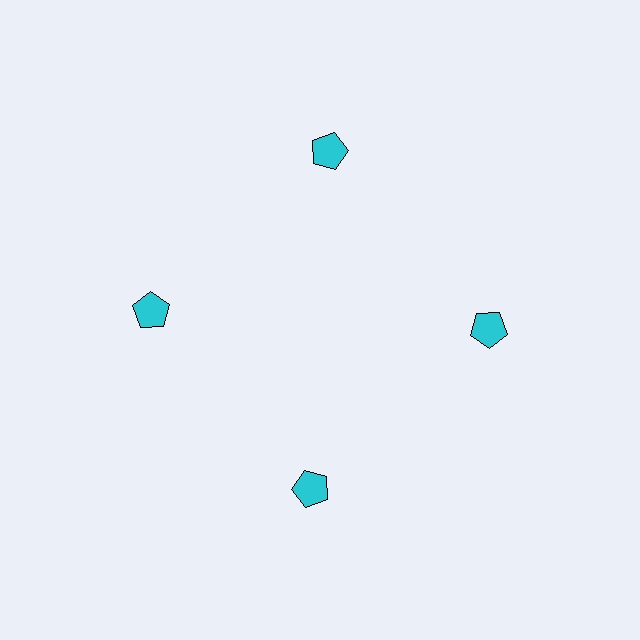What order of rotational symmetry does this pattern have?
This pattern has 4-fold rotational symmetry.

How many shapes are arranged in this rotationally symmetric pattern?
There are 4 shapes, arranged in 4 groups of 1.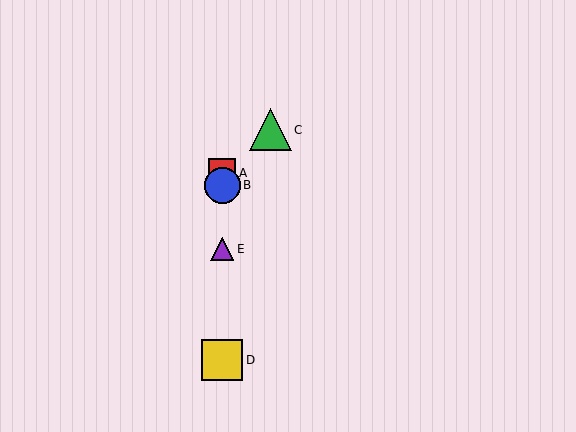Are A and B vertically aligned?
Yes, both are at x≈222.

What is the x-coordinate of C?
Object C is at x≈270.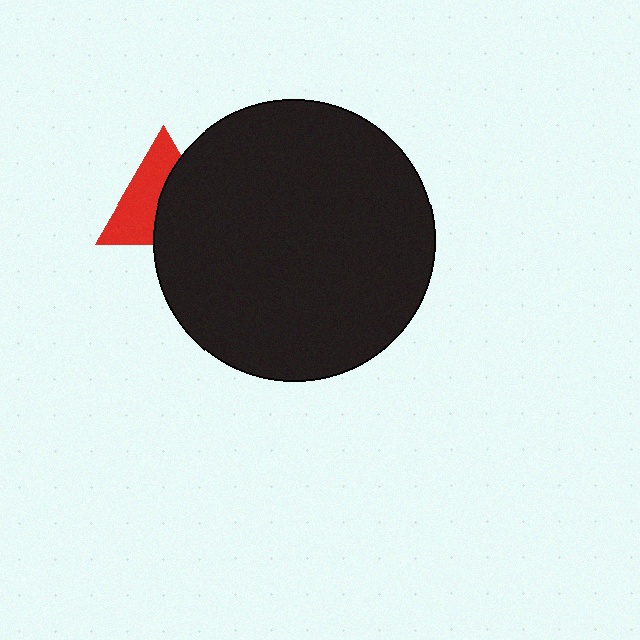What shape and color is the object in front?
The object in front is a black circle.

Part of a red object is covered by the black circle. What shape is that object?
It is a triangle.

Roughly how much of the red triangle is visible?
About half of it is visible (roughly 51%).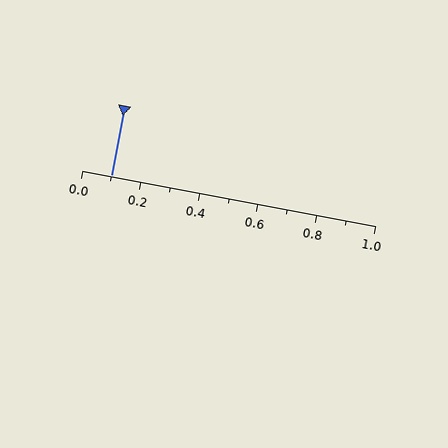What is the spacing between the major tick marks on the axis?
The major ticks are spaced 0.2 apart.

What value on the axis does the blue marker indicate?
The marker indicates approximately 0.1.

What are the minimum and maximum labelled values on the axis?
The axis runs from 0.0 to 1.0.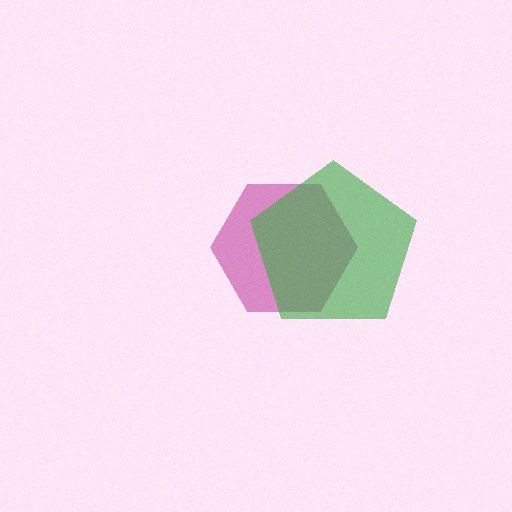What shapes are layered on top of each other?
The layered shapes are: a magenta hexagon, a green pentagon.